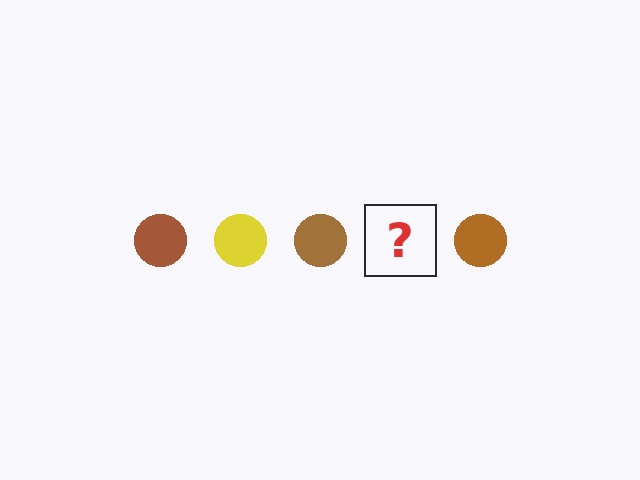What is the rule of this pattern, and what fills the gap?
The rule is that the pattern cycles through brown, yellow circles. The gap should be filled with a yellow circle.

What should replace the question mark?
The question mark should be replaced with a yellow circle.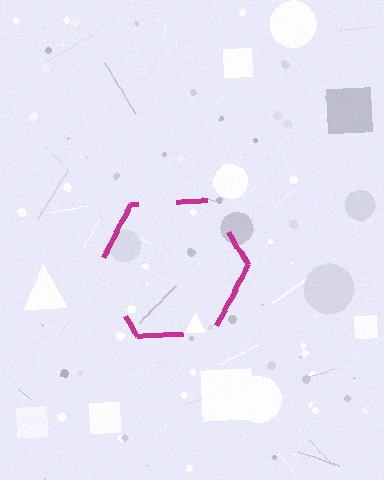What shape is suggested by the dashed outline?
The dashed outline suggests a hexagon.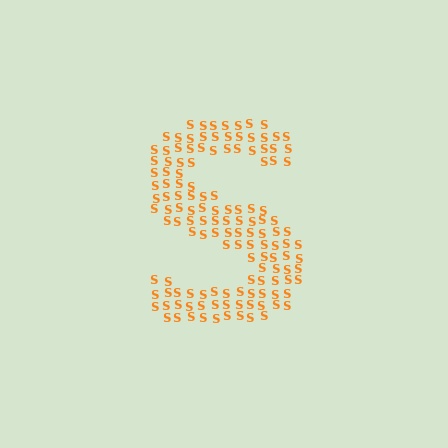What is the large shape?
The large shape is the letter S.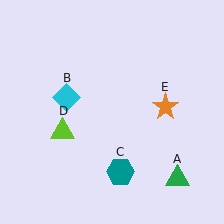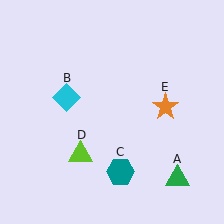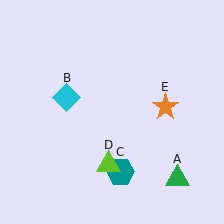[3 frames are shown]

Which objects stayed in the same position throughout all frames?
Green triangle (object A) and cyan diamond (object B) and teal hexagon (object C) and orange star (object E) remained stationary.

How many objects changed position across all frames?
1 object changed position: lime triangle (object D).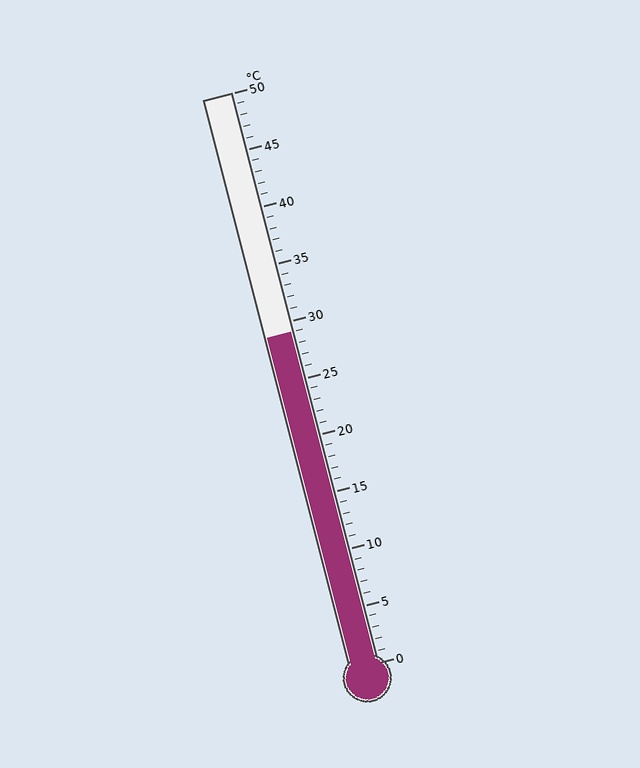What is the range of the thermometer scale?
The thermometer scale ranges from 0°C to 50°C.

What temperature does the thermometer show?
The thermometer shows approximately 29°C.